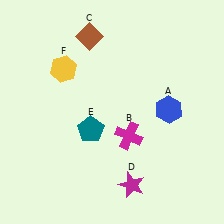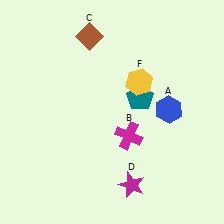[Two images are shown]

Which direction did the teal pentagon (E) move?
The teal pentagon (E) moved right.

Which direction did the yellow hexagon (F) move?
The yellow hexagon (F) moved right.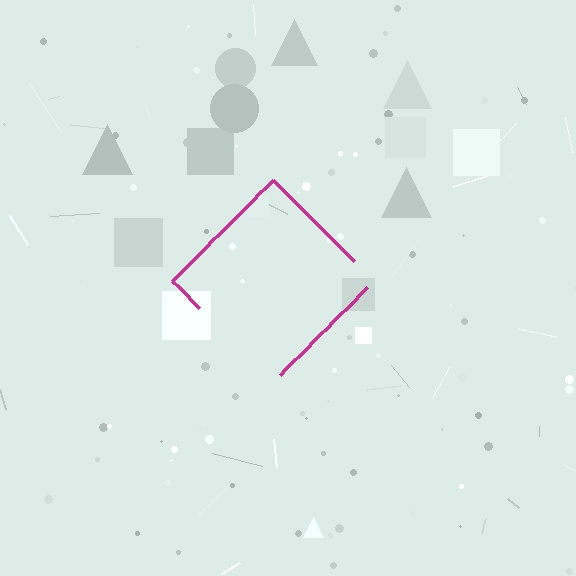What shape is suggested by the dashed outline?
The dashed outline suggests a diamond.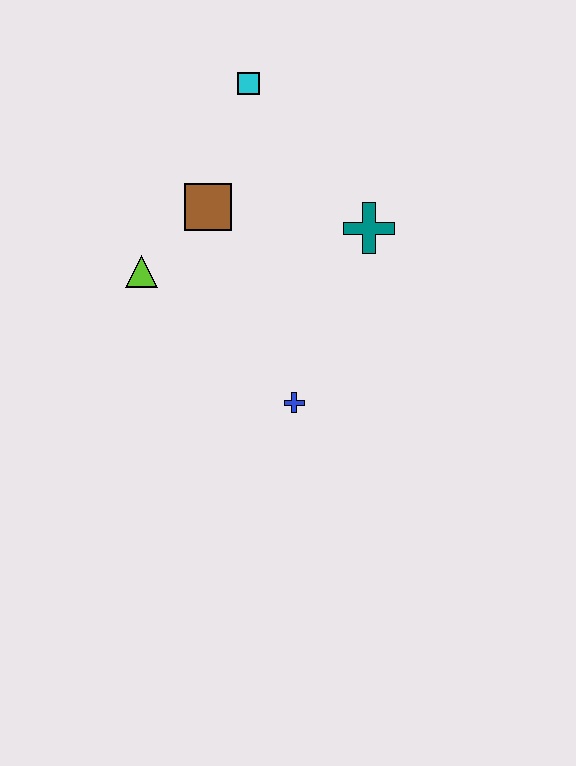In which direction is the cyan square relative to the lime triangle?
The cyan square is above the lime triangle.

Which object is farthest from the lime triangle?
The teal cross is farthest from the lime triangle.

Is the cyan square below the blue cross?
No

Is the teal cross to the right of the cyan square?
Yes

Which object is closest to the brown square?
The lime triangle is closest to the brown square.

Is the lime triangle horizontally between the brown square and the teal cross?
No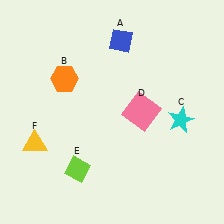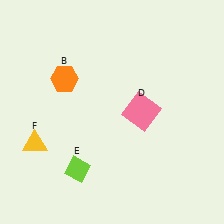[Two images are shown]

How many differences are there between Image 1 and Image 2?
There are 2 differences between the two images.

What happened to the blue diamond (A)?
The blue diamond (A) was removed in Image 2. It was in the top-right area of Image 1.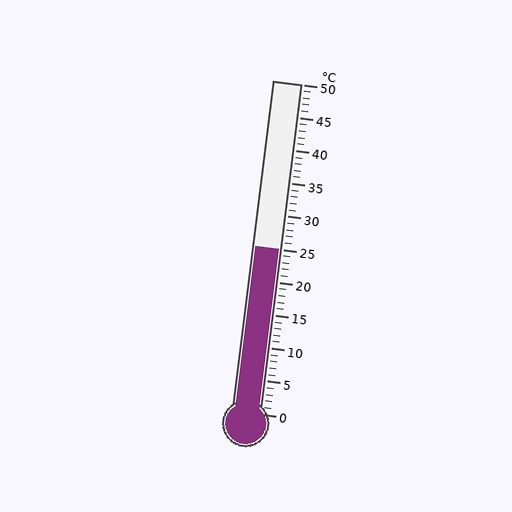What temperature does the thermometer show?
The thermometer shows approximately 25°C.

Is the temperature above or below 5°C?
The temperature is above 5°C.